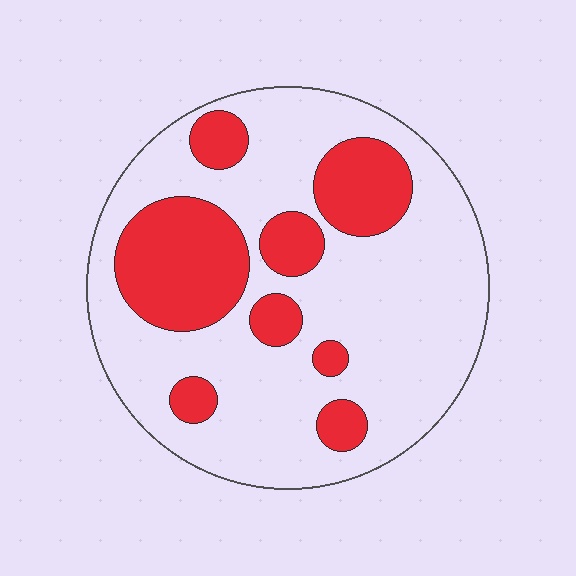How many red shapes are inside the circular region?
8.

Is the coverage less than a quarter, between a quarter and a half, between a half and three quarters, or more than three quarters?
Between a quarter and a half.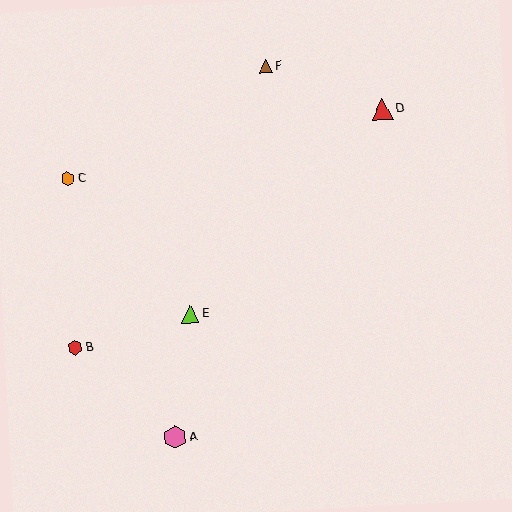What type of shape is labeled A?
Shape A is a pink hexagon.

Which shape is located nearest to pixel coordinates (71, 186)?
The orange hexagon (labeled C) at (68, 178) is nearest to that location.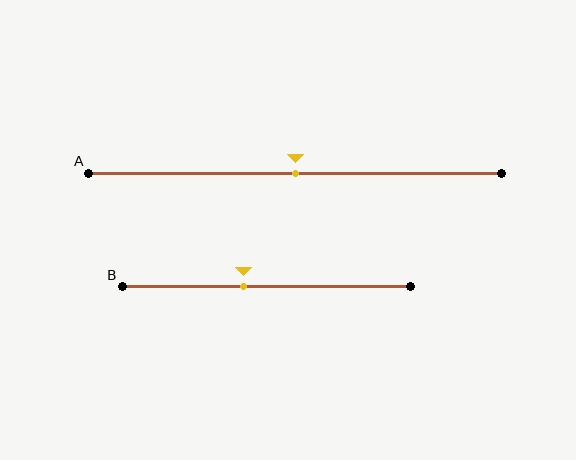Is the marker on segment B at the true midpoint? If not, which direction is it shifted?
No, the marker on segment B is shifted to the left by about 8% of the segment length.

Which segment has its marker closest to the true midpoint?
Segment A has its marker closest to the true midpoint.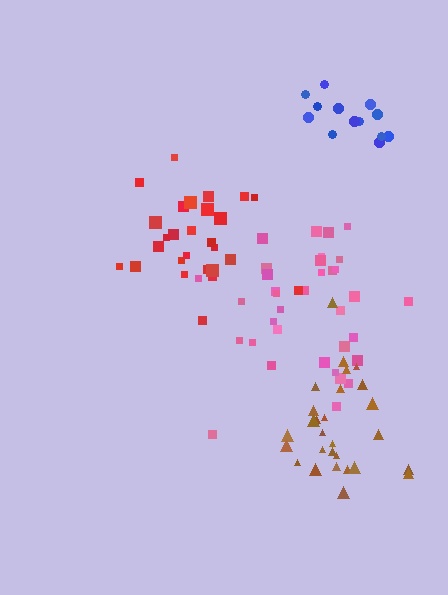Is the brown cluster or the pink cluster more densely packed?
Brown.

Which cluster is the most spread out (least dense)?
Pink.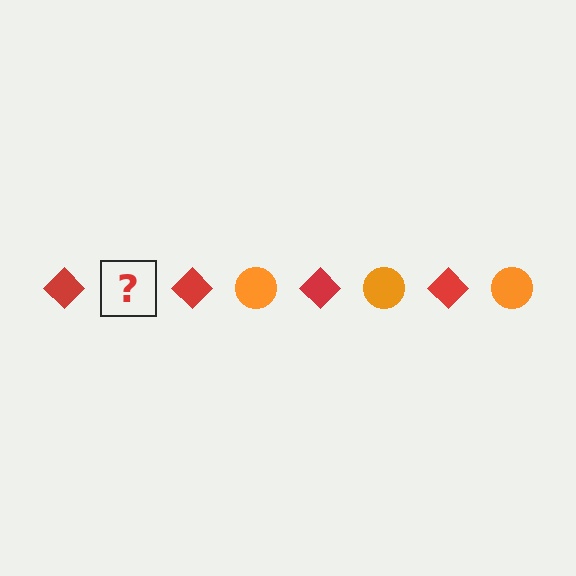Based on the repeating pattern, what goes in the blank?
The blank should be an orange circle.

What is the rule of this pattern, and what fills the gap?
The rule is that the pattern alternates between red diamond and orange circle. The gap should be filled with an orange circle.